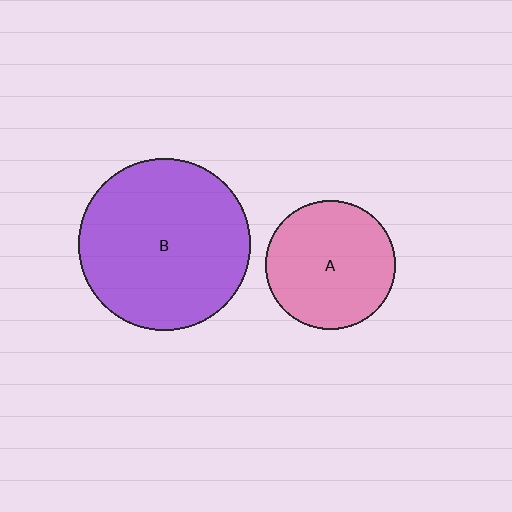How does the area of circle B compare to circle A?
Approximately 1.8 times.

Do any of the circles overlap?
No, none of the circles overlap.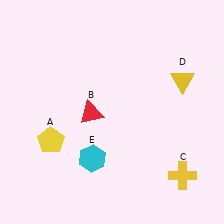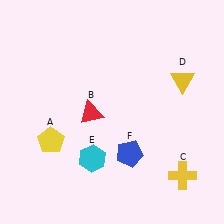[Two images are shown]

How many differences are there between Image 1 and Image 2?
There is 1 difference between the two images.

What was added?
A blue pentagon (F) was added in Image 2.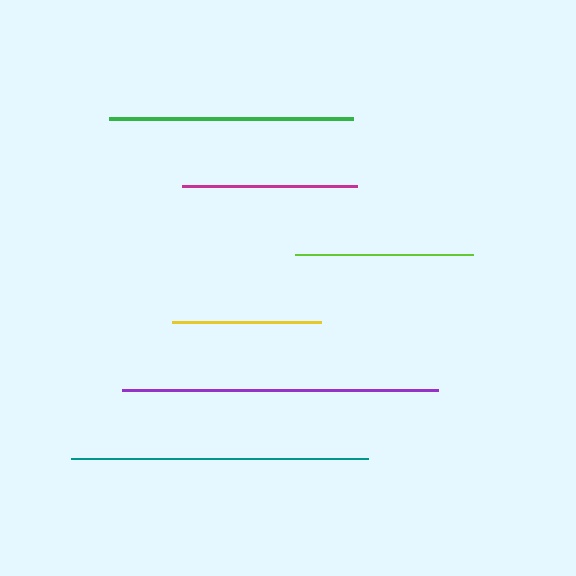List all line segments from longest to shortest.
From longest to shortest: purple, teal, green, lime, magenta, yellow.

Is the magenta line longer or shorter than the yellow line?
The magenta line is longer than the yellow line.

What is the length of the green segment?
The green segment is approximately 244 pixels long.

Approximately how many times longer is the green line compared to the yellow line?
The green line is approximately 1.6 times the length of the yellow line.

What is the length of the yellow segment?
The yellow segment is approximately 148 pixels long.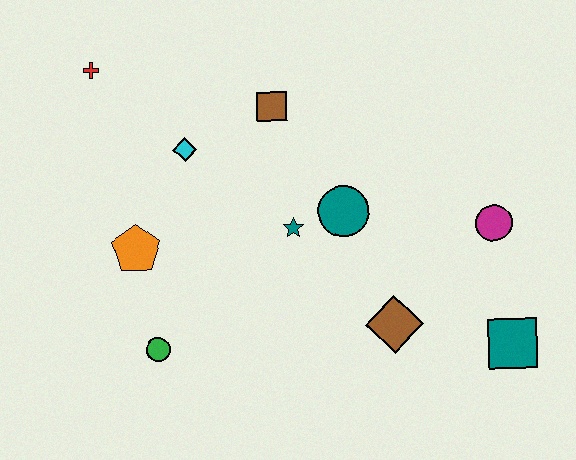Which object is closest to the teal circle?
The teal star is closest to the teal circle.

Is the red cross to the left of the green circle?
Yes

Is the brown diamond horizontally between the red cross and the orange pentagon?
No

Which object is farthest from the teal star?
The red cross is farthest from the teal star.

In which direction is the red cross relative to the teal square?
The red cross is to the left of the teal square.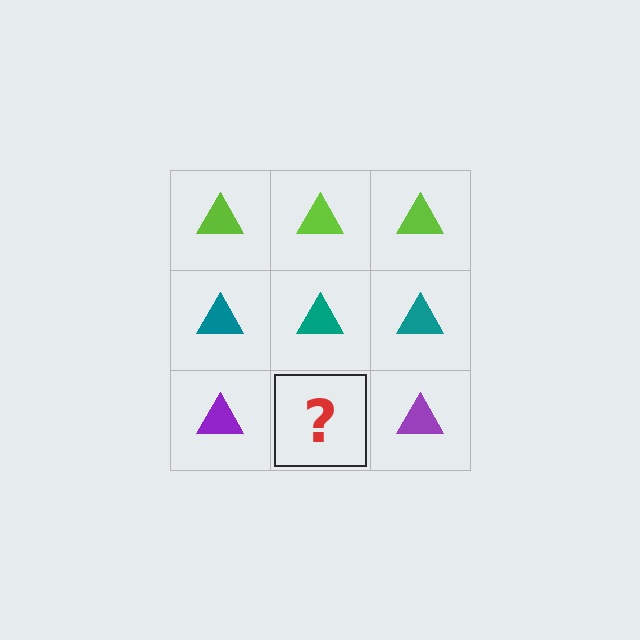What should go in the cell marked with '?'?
The missing cell should contain a purple triangle.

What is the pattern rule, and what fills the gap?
The rule is that each row has a consistent color. The gap should be filled with a purple triangle.